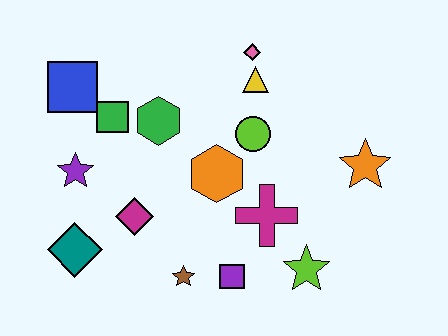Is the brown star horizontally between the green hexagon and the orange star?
Yes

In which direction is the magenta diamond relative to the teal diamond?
The magenta diamond is to the right of the teal diamond.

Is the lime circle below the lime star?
No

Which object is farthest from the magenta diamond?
The orange star is farthest from the magenta diamond.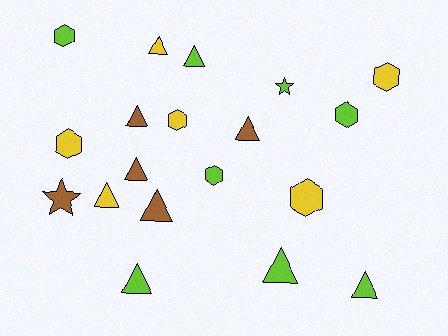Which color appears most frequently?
Lime, with 8 objects.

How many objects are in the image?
There are 19 objects.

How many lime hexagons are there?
There are 3 lime hexagons.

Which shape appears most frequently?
Triangle, with 10 objects.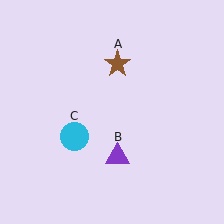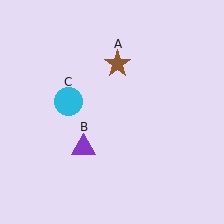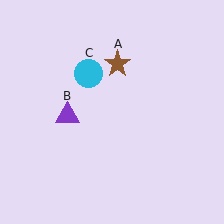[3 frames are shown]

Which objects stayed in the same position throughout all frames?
Brown star (object A) remained stationary.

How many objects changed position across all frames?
2 objects changed position: purple triangle (object B), cyan circle (object C).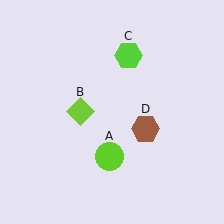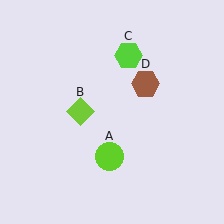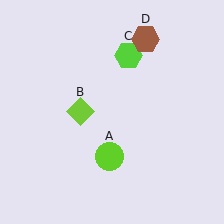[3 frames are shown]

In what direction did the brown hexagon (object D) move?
The brown hexagon (object D) moved up.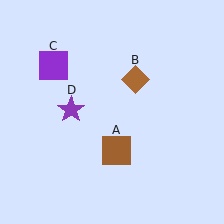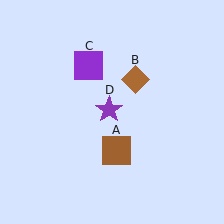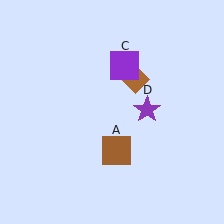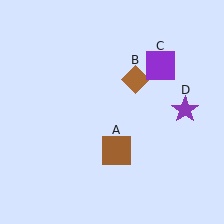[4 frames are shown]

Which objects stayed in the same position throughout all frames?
Brown square (object A) and brown diamond (object B) remained stationary.